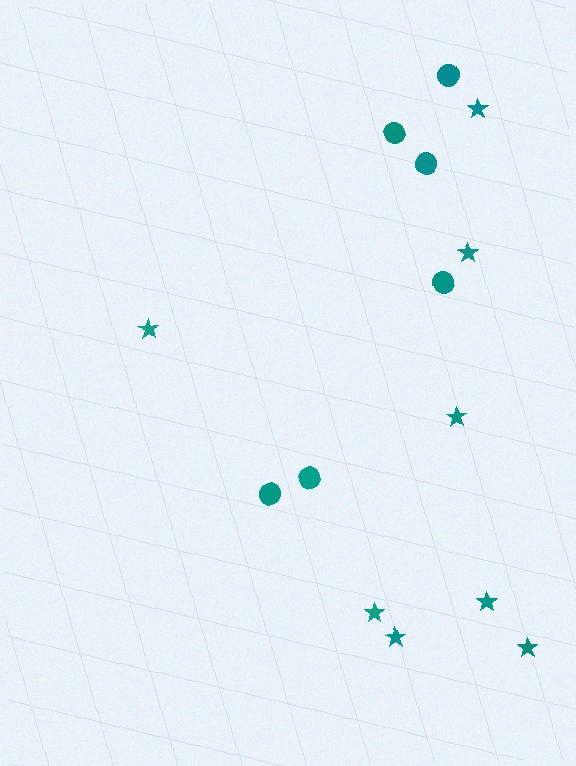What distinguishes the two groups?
There are 2 groups: one group of stars (8) and one group of circles (6).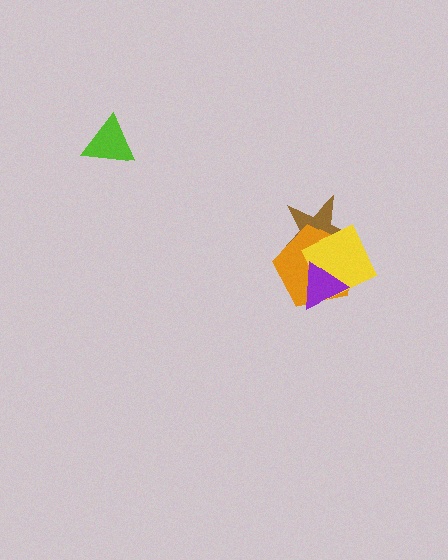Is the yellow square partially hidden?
Yes, it is partially covered by another shape.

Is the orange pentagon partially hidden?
Yes, it is partially covered by another shape.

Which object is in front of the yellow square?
The purple triangle is in front of the yellow square.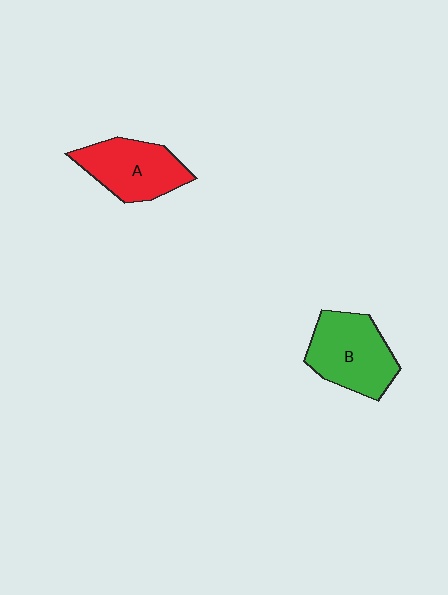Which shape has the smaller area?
Shape A (red).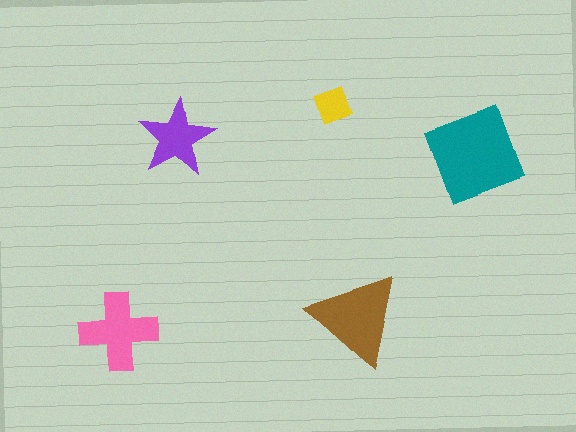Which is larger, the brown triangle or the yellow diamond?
The brown triangle.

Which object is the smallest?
The yellow diamond.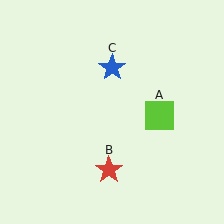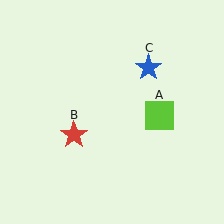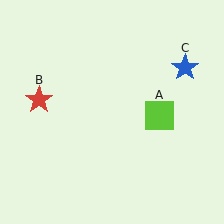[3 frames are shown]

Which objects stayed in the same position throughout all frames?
Lime square (object A) remained stationary.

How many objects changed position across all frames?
2 objects changed position: red star (object B), blue star (object C).